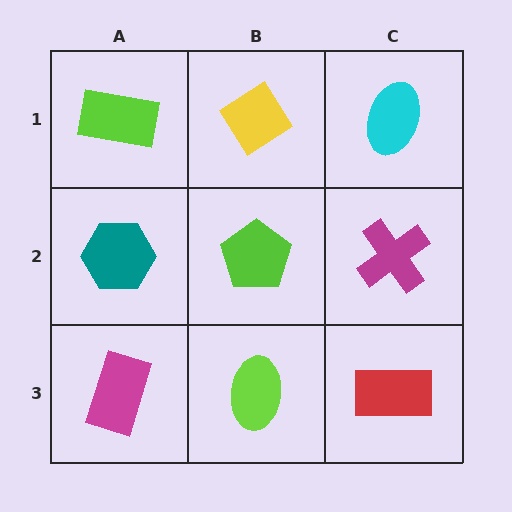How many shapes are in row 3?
3 shapes.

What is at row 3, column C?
A red rectangle.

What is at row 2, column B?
A lime pentagon.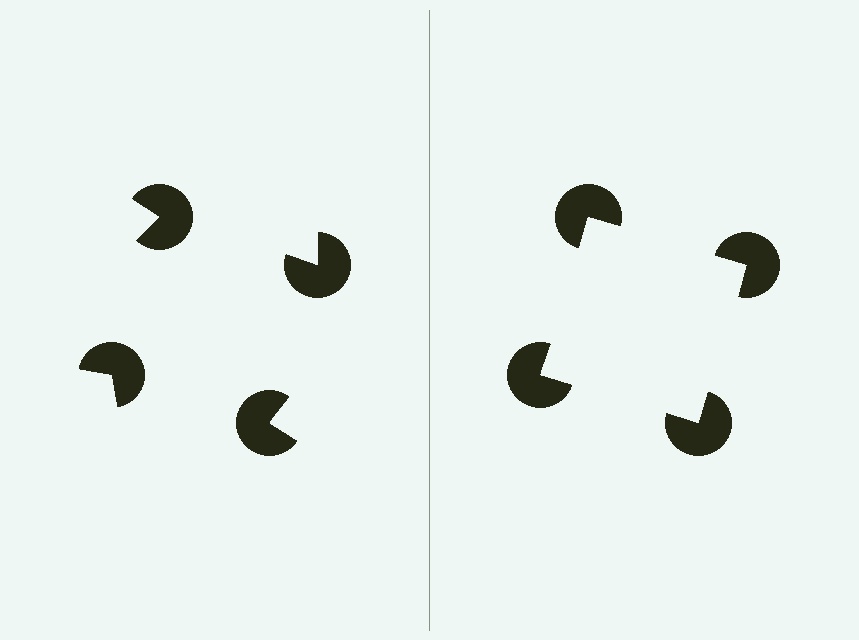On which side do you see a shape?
An illusory square appears on the right side. On the left side the wedge cuts are rotated, so no coherent shape forms.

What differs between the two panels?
The pac-man discs are positioned identically on both sides; only the wedge orientations differ. On the right they align to a square; on the left they are misaligned.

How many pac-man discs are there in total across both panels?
8 — 4 on each side.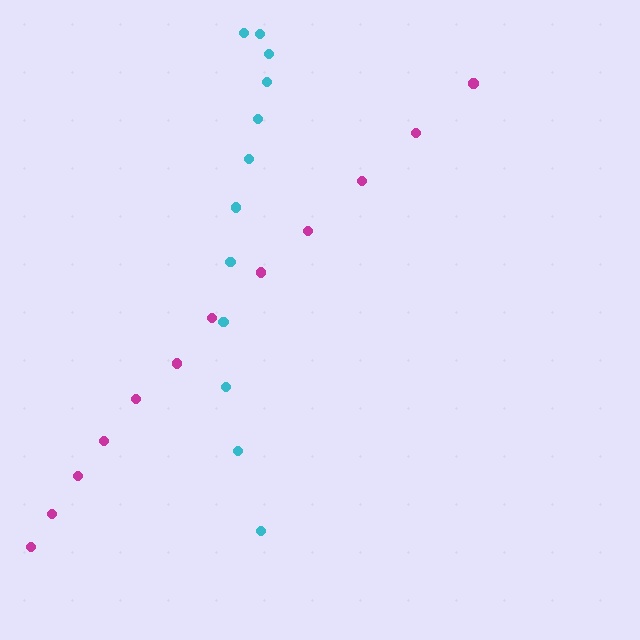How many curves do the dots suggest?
There are 2 distinct paths.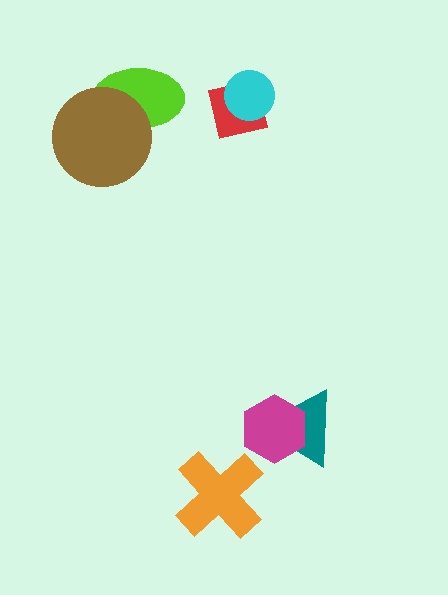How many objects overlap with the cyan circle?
1 object overlaps with the cyan circle.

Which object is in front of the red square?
The cyan circle is in front of the red square.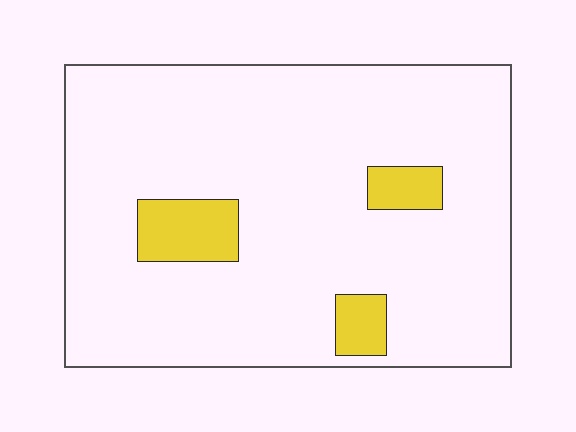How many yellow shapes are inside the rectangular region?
3.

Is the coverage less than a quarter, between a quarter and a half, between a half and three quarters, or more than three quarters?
Less than a quarter.